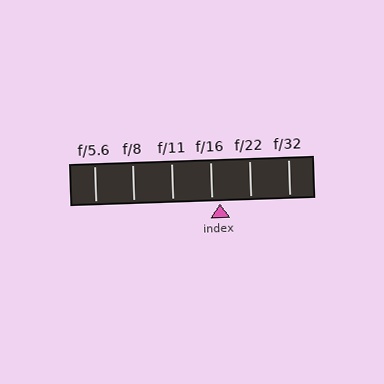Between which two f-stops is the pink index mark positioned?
The index mark is between f/16 and f/22.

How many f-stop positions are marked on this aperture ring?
There are 6 f-stop positions marked.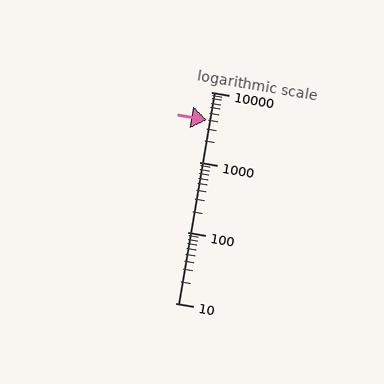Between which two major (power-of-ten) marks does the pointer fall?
The pointer is between 1000 and 10000.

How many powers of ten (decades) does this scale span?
The scale spans 3 decades, from 10 to 10000.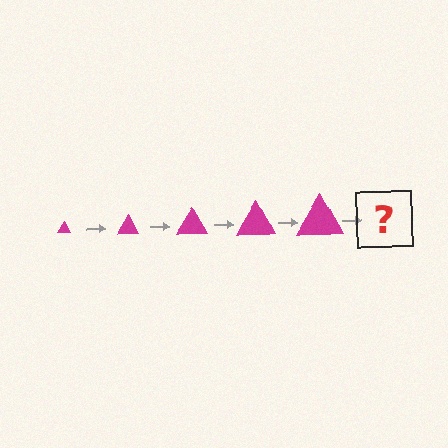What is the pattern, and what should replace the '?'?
The pattern is that the triangle gets progressively larger each step. The '?' should be a magenta triangle, larger than the previous one.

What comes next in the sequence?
The next element should be a magenta triangle, larger than the previous one.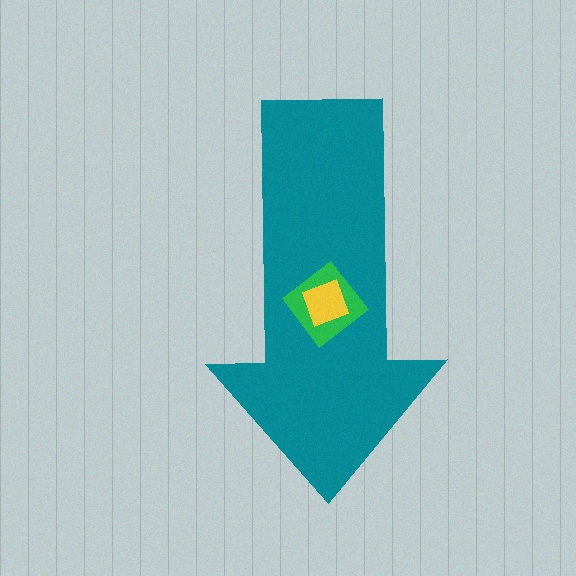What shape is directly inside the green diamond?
The yellow square.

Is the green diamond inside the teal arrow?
Yes.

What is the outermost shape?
The teal arrow.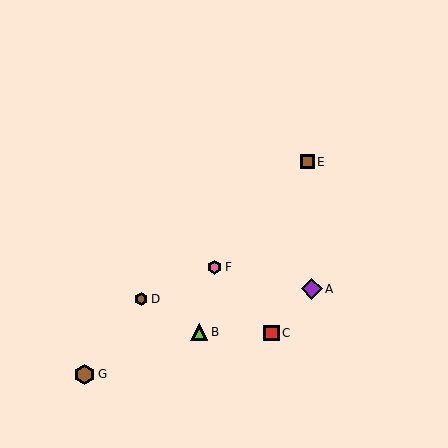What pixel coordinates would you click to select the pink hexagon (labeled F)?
Click at (215, 267) to select the pink hexagon F.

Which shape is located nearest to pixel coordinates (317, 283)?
The purple diamond (labeled A) at (312, 289) is nearest to that location.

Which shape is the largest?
The purple diamond (labeled A) is the largest.